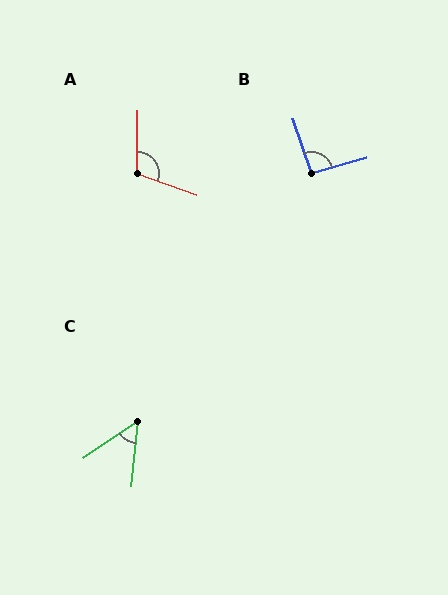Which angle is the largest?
A, at approximately 108 degrees.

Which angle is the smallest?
C, at approximately 50 degrees.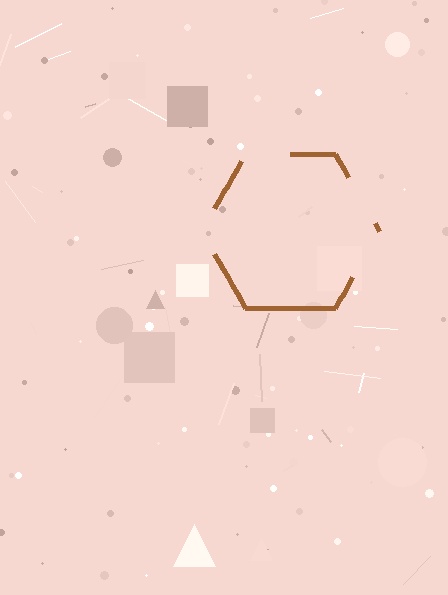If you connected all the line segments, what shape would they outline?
They would outline a hexagon.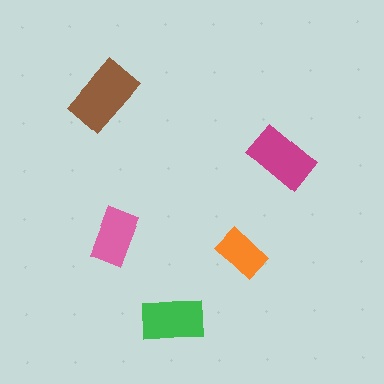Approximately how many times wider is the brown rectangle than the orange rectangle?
About 1.5 times wider.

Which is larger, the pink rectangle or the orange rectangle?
The pink one.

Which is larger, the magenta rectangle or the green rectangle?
The magenta one.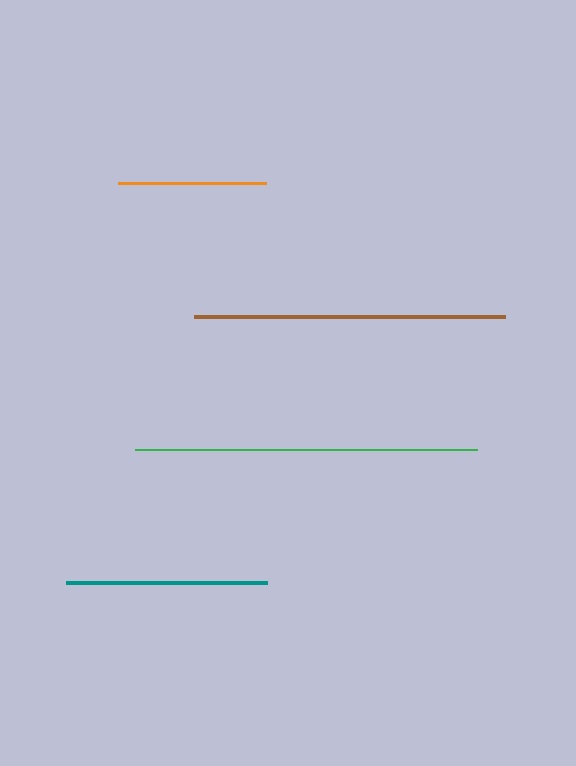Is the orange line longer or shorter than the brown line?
The brown line is longer than the orange line.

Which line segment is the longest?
The green line is the longest at approximately 342 pixels.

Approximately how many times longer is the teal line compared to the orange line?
The teal line is approximately 1.4 times the length of the orange line.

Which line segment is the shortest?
The orange line is the shortest at approximately 149 pixels.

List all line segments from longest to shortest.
From longest to shortest: green, brown, teal, orange.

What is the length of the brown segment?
The brown segment is approximately 311 pixels long.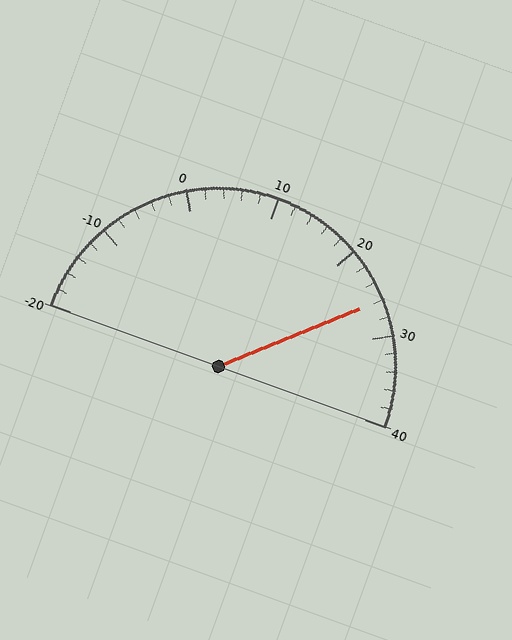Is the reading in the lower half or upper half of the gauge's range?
The reading is in the upper half of the range (-20 to 40).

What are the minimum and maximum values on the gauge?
The gauge ranges from -20 to 40.